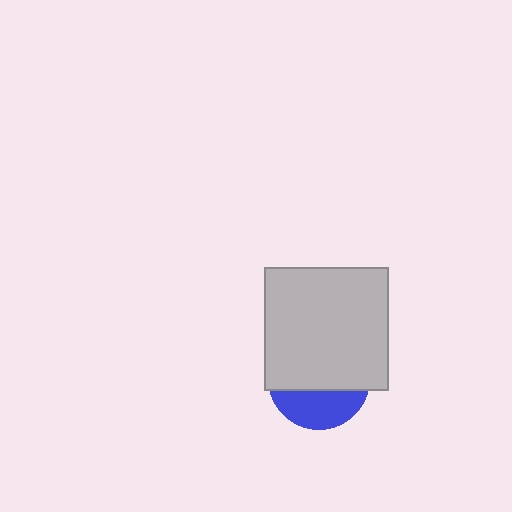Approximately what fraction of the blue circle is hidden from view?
Roughly 66% of the blue circle is hidden behind the light gray square.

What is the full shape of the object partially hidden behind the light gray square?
The partially hidden object is a blue circle.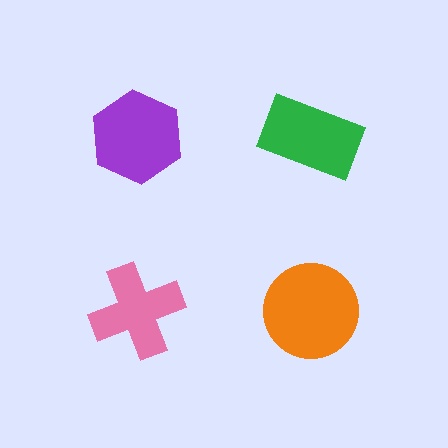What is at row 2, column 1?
A pink cross.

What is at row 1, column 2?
A green rectangle.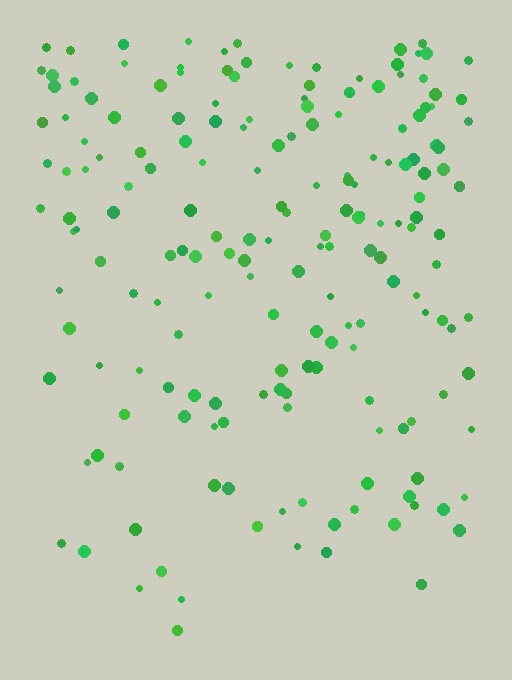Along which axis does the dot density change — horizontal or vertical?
Vertical.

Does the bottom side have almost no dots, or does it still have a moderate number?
Still a moderate number, just noticeably fewer than the top.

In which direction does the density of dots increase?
From bottom to top, with the top side densest.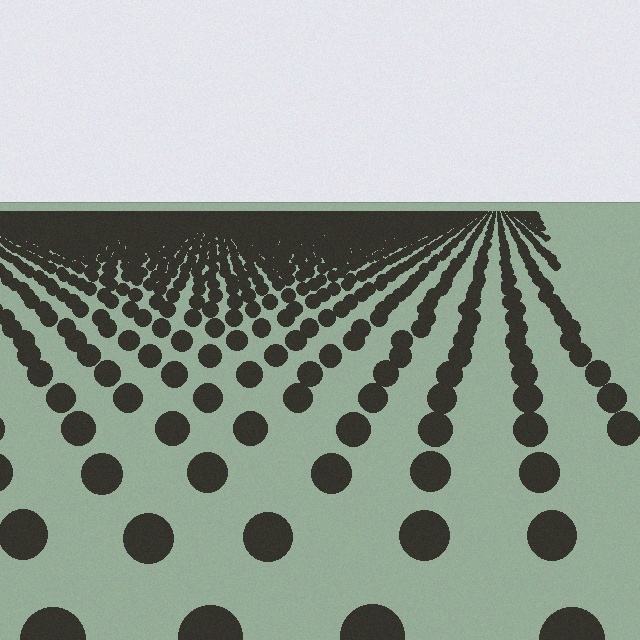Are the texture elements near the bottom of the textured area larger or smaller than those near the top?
Larger. Near the bottom, elements are closer to the viewer and appear at a bigger on-screen size.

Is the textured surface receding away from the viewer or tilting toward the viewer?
The surface is receding away from the viewer. Texture elements get smaller and denser toward the top.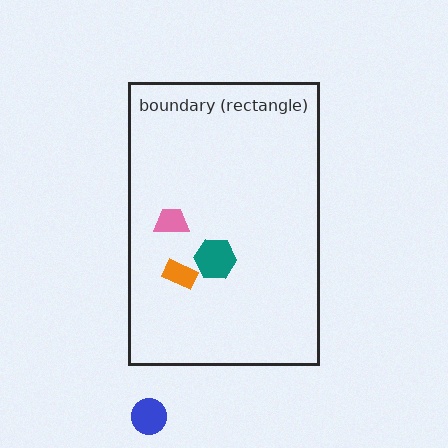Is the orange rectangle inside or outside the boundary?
Inside.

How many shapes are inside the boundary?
3 inside, 1 outside.